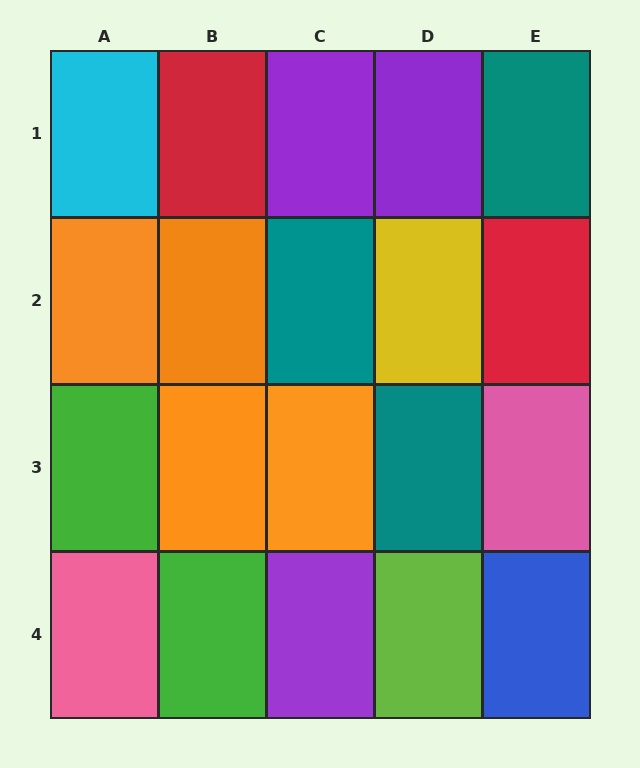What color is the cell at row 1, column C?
Purple.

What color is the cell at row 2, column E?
Red.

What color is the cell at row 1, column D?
Purple.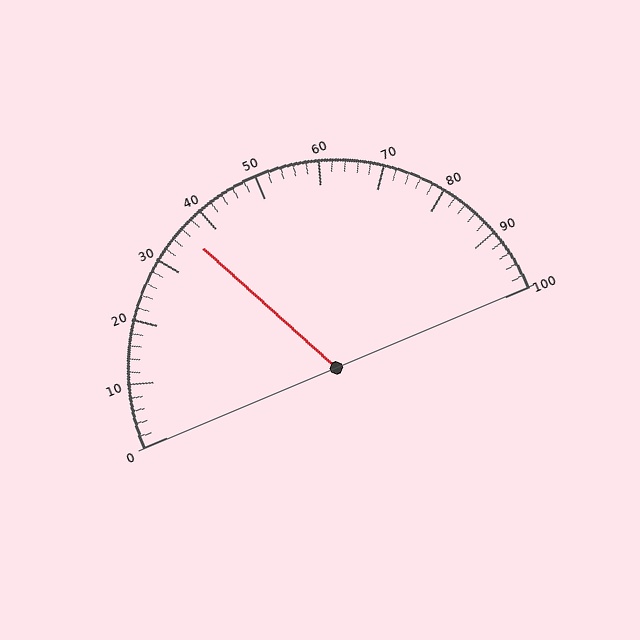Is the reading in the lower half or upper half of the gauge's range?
The reading is in the lower half of the range (0 to 100).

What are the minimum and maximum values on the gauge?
The gauge ranges from 0 to 100.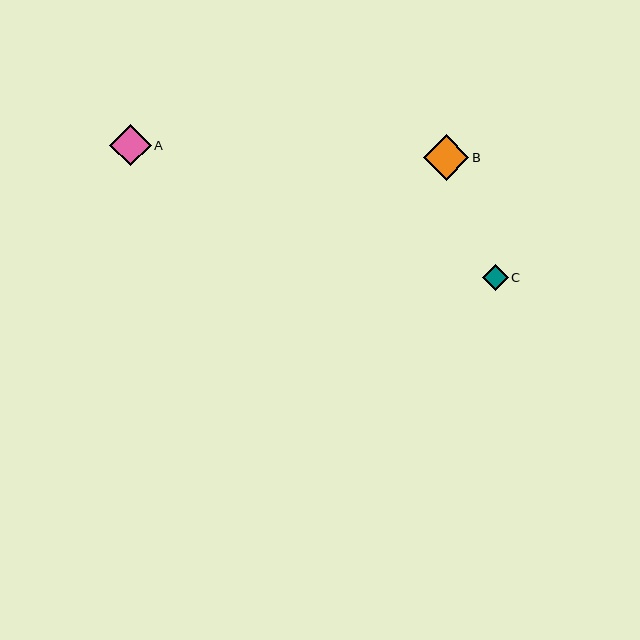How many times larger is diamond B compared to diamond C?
Diamond B is approximately 1.7 times the size of diamond C.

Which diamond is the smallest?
Diamond C is the smallest with a size of approximately 26 pixels.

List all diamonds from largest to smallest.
From largest to smallest: B, A, C.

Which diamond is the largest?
Diamond B is the largest with a size of approximately 45 pixels.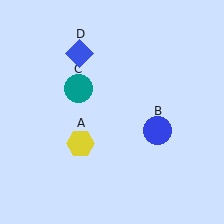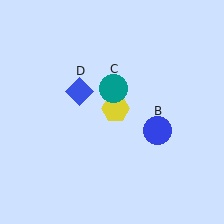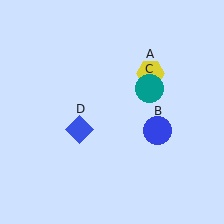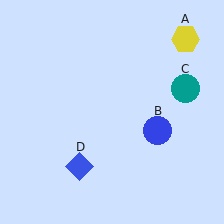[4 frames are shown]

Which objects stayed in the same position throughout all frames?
Blue circle (object B) remained stationary.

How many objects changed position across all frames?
3 objects changed position: yellow hexagon (object A), teal circle (object C), blue diamond (object D).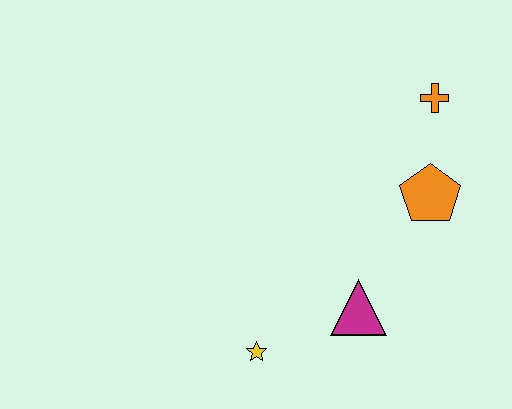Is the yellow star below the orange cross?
Yes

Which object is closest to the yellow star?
The magenta triangle is closest to the yellow star.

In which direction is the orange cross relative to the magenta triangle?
The orange cross is above the magenta triangle.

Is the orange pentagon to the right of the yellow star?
Yes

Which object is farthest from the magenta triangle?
The orange cross is farthest from the magenta triangle.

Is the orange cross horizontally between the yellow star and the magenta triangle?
No